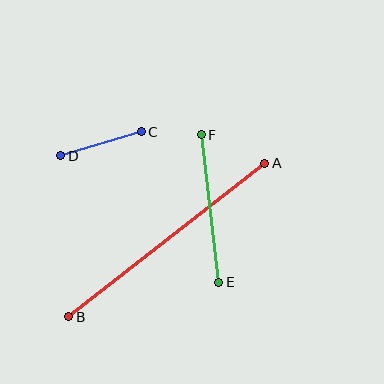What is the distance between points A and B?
The distance is approximately 249 pixels.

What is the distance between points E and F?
The distance is approximately 148 pixels.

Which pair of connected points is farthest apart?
Points A and B are farthest apart.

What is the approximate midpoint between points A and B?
The midpoint is at approximately (167, 240) pixels.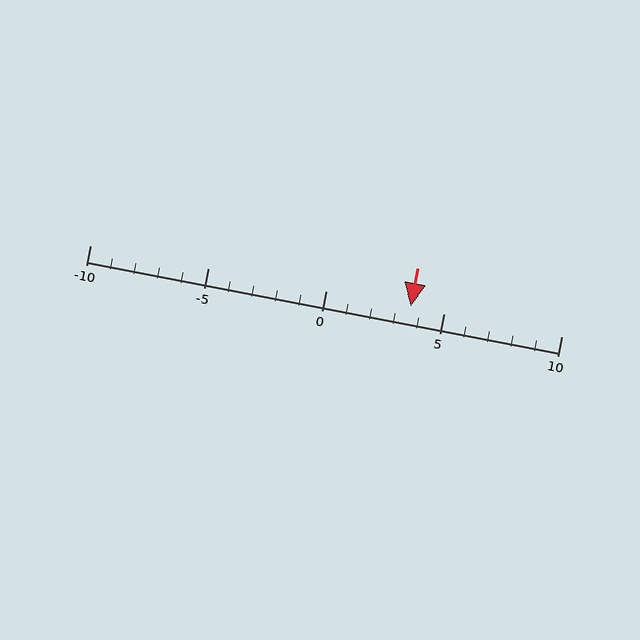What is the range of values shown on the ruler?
The ruler shows values from -10 to 10.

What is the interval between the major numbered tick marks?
The major tick marks are spaced 5 units apart.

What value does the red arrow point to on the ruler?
The red arrow points to approximately 4.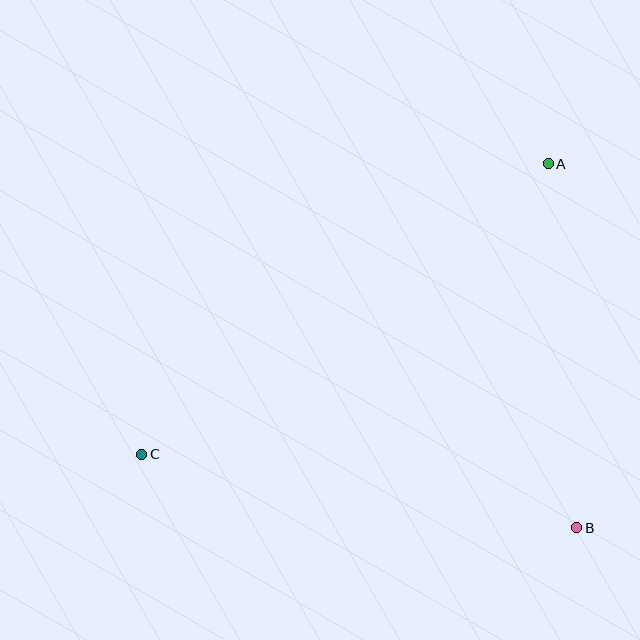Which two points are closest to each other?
Points A and B are closest to each other.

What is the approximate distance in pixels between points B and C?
The distance between B and C is approximately 441 pixels.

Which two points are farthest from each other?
Points A and C are farthest from each other.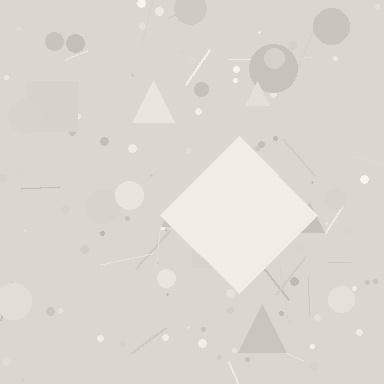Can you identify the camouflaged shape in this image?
The camouflaged shape is a diamond.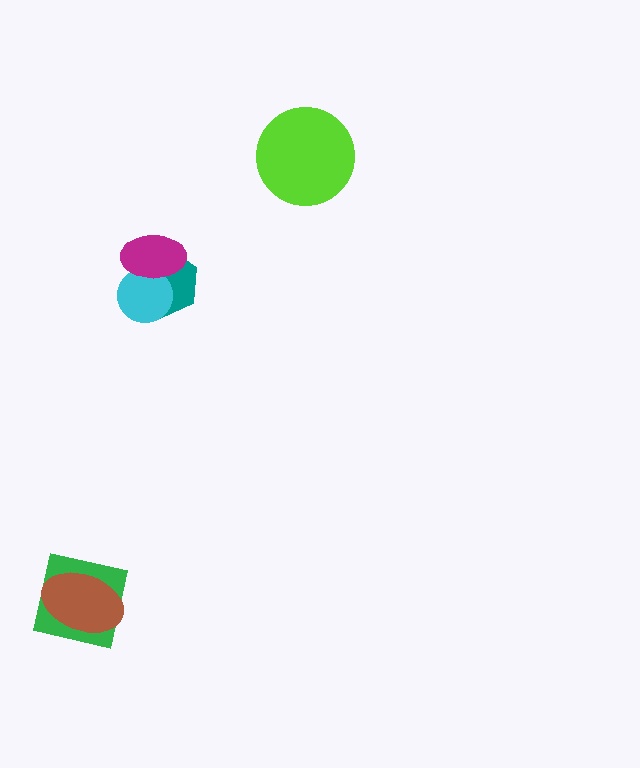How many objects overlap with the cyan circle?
2 objects overlap with the cyan circle.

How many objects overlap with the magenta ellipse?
2 objects overlap with the magenta ellipse.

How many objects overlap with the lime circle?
0 objects overlap with the lime circle.